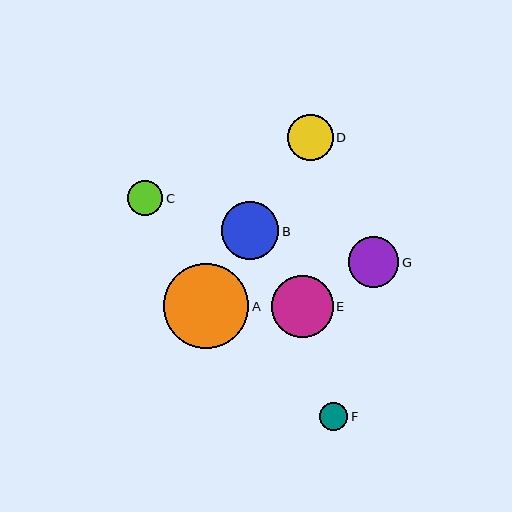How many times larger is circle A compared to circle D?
Circle A is approximately 1.9 times the size of circle D.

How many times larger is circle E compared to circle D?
Circle E is approximately 1.3 times the size of circle D.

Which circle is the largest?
Circle A is the largest with a size of approximately 85 pixels.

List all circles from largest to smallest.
From largest to smallest: A, E, B, G, D, C, F.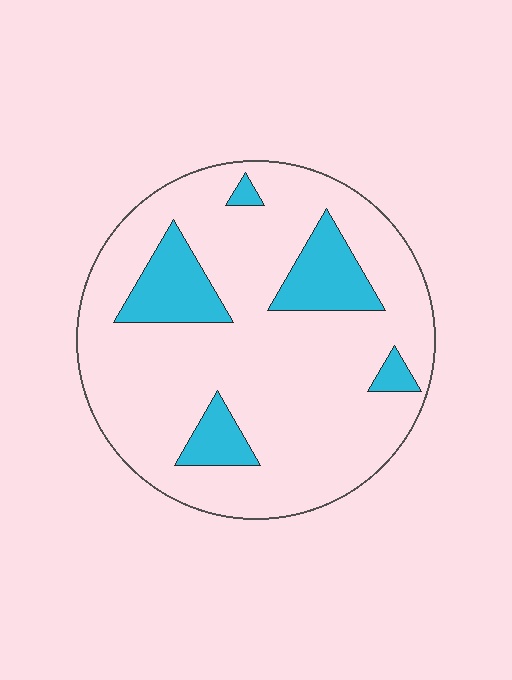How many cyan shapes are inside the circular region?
5.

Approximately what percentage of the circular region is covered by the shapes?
Approximately 20%.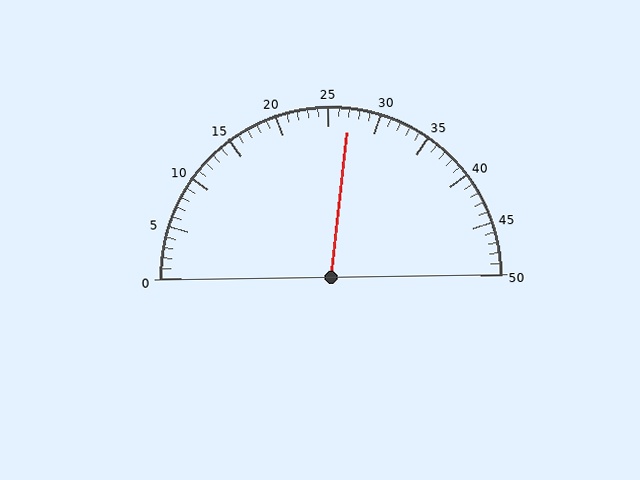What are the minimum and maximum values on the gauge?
The gauge ranges from 0 to 50.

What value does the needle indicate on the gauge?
The needle indicates approximately 27.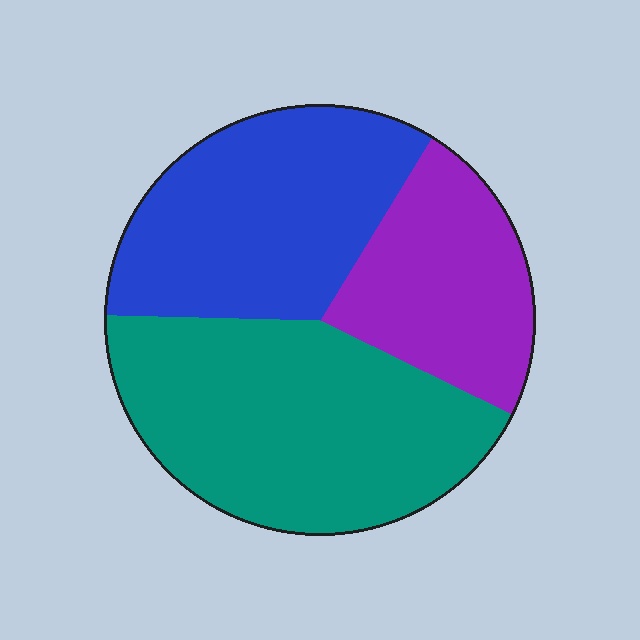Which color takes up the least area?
Purple, at roughly 25%.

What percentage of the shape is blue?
Blue takes up about one third (1/3) of the shape.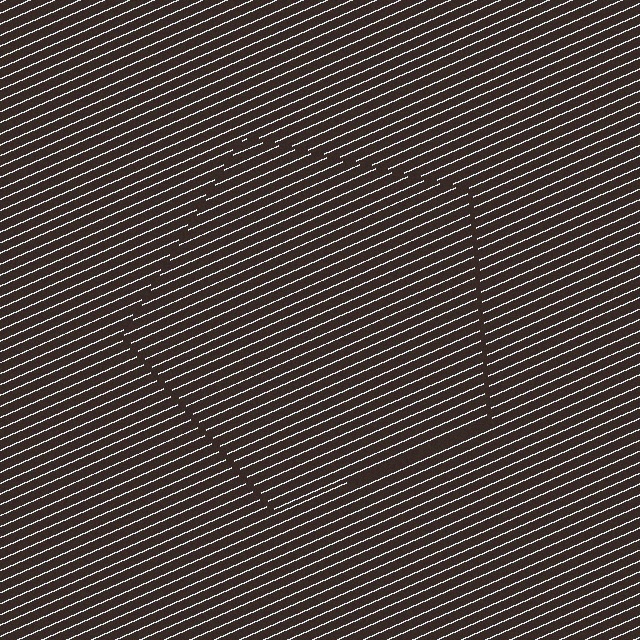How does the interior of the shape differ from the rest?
The interior of the shape contains the same grating, shifted by half a period — the contour is defined by the phase discontinuity where line-ends from the inner and outer gratings abut.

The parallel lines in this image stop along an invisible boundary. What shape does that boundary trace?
An illusory pentagon. The interior of the shape contains the same grating, shifted by half a period — the contour is defined by the phase discontinuity where line-ends from the inner and outer gratings abut.